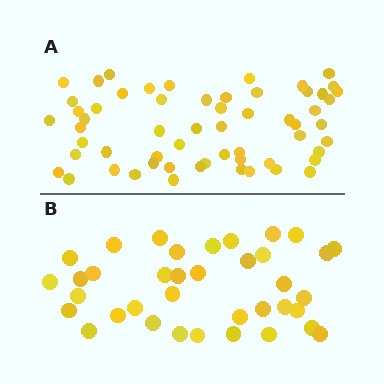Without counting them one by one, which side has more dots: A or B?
Region A (the top region) has more dots.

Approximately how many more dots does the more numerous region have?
Region A has approximately 20 more dots than region B.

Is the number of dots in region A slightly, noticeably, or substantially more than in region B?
Region A has substantially more. The ratio is roughly 1.6 to 1.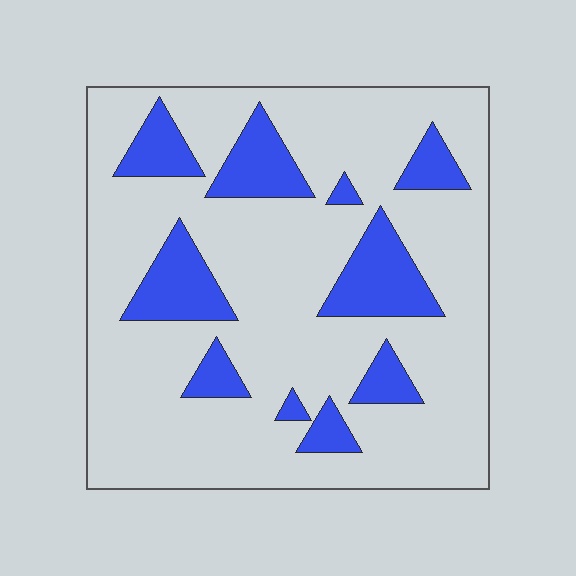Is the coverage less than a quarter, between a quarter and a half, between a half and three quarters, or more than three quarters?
Less than a quarter.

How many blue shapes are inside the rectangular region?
10.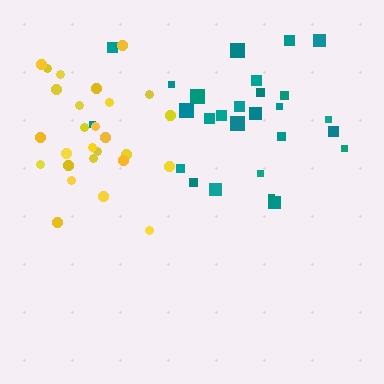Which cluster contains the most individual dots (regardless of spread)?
Teal (27).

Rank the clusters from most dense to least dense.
yellow, teal.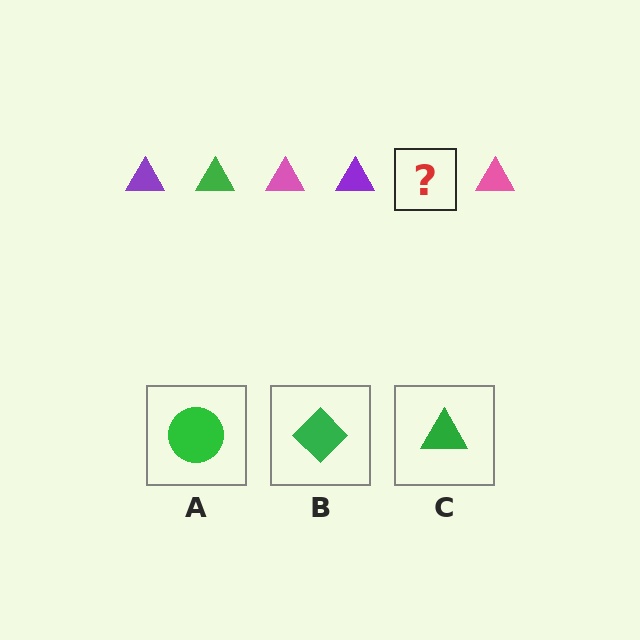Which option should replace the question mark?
Option C.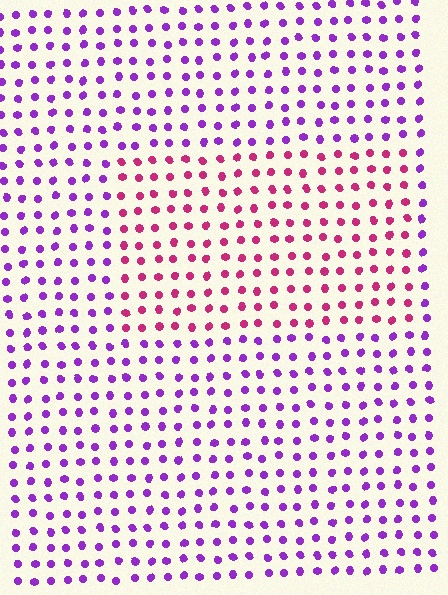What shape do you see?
I see a rectangle.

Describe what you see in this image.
The image is filled with small purple elements in a uniform arrangement. A rectangle-shaped region is visible where the elements are tinted to a slightly different hue, forming a subtle color boundary.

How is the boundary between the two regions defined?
The boundary is defined purely by a slight shift in hue (about 49 degrees). Spacing, size, and orientation are identical on both sides.